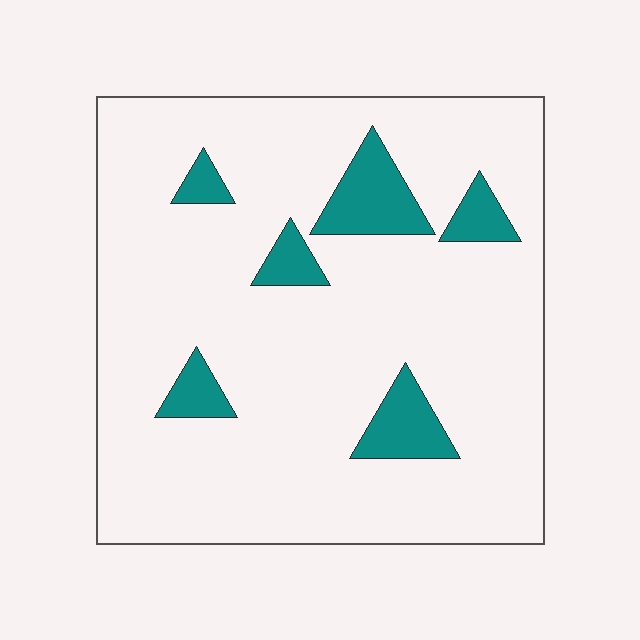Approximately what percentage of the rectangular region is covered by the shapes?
Approximately 10%.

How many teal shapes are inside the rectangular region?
6.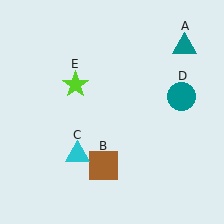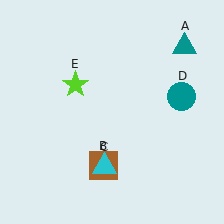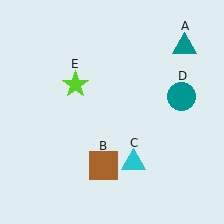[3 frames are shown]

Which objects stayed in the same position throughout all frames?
Teal triangle (object A) and brown square (object B) and teal circle (object D) and lime star (object E) remained stationary.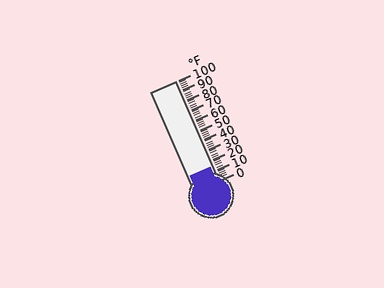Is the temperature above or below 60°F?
The temperature is below 60°F.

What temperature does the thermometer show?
The thermometer shows approximately 14°F.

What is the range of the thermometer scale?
The thermometer scale ranges from 0°F to 100°F.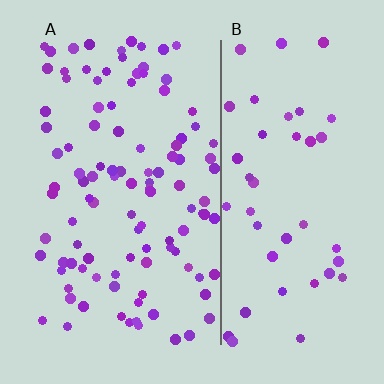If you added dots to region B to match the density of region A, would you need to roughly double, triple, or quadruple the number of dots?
Approximately double.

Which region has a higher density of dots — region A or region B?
A (the left).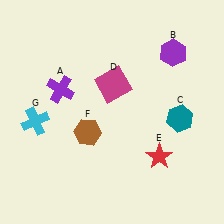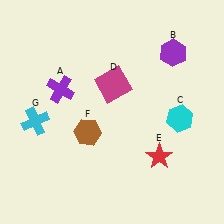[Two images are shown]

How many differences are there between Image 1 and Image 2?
There is 1 difference between the two images.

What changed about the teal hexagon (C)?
In Image 1, C is teal. In Image 2, it changed to cyan.